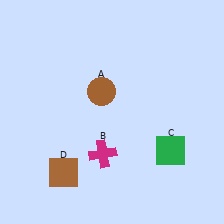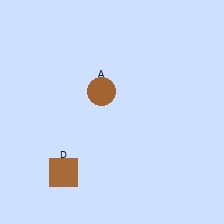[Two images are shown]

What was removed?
The green square (C), the magenta cross (B) were removed in Image 2.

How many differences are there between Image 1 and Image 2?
There are 2 differences between the two images.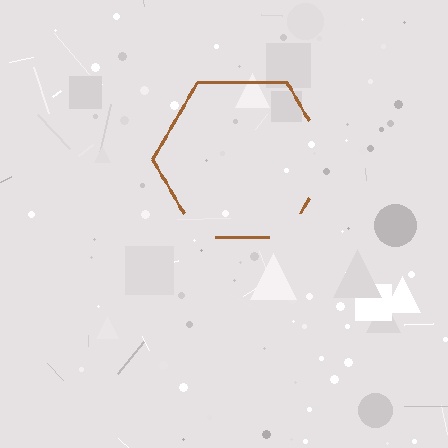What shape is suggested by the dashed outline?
The dashed outline suggests a hexagon.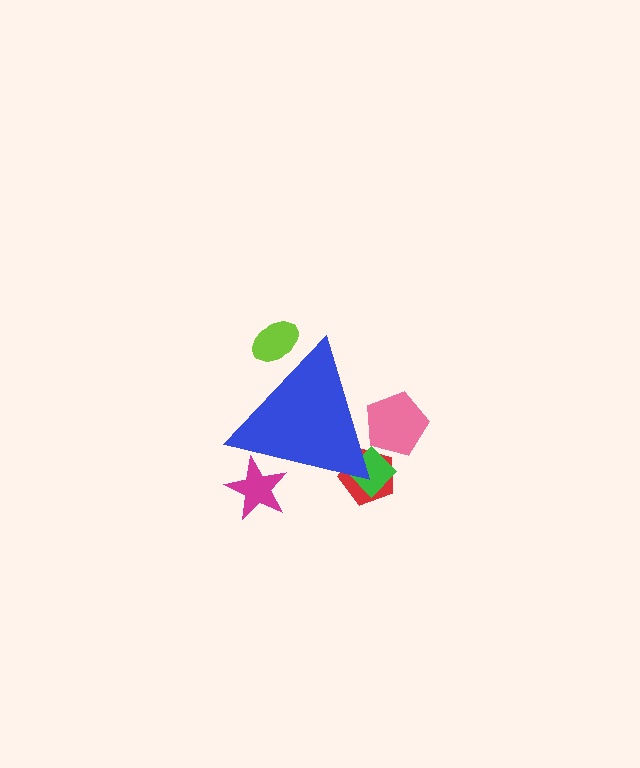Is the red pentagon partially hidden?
Yes, the red pentagon is partially hidden behind the blue triangle.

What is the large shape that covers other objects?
A blue triangle.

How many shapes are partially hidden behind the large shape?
5 shapes are partially hidden.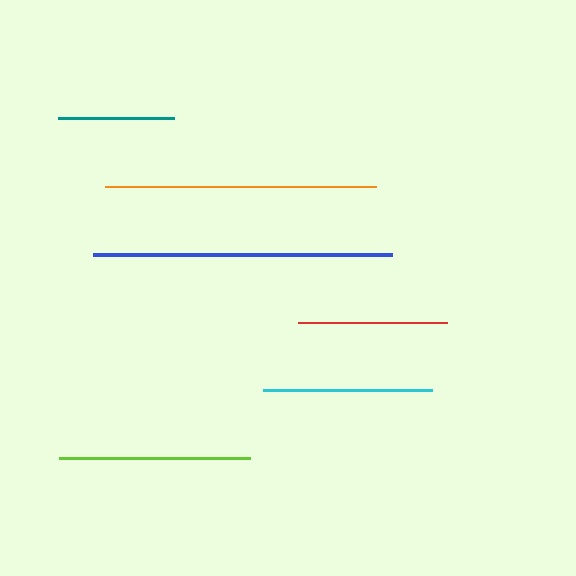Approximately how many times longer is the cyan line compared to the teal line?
The cyan line is approximately 1.5 times the length of the teal line.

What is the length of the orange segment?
The orange segment is approximately 271 pixels long.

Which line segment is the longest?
The blue line is the longest at approximately 299 pixels.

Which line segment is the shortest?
The teal line is the shortest at approximately 116 pixels.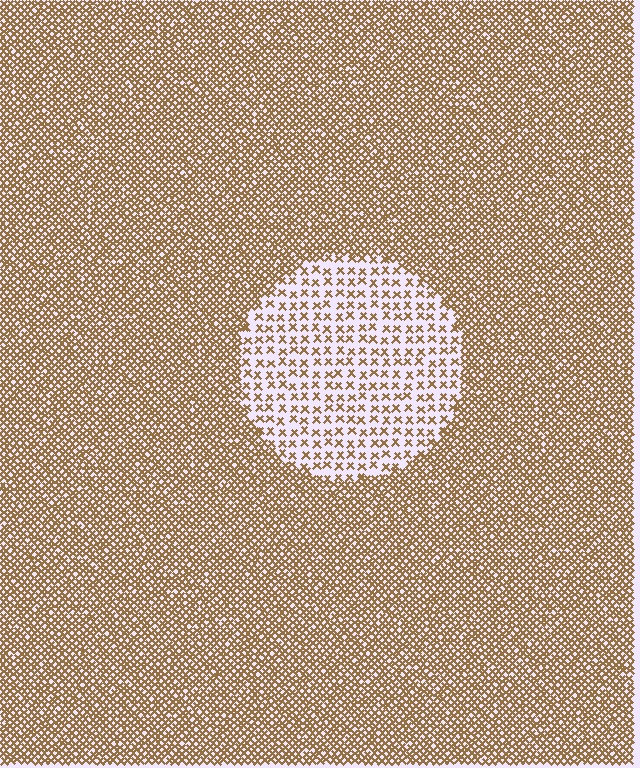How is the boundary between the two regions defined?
The boundary is defined by a change in element density (approximately 2.8x ratio). All elements are the same color, size, and shape.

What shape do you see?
I see a circle.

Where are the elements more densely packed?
The elements are more densely packed outside the circle boundary.